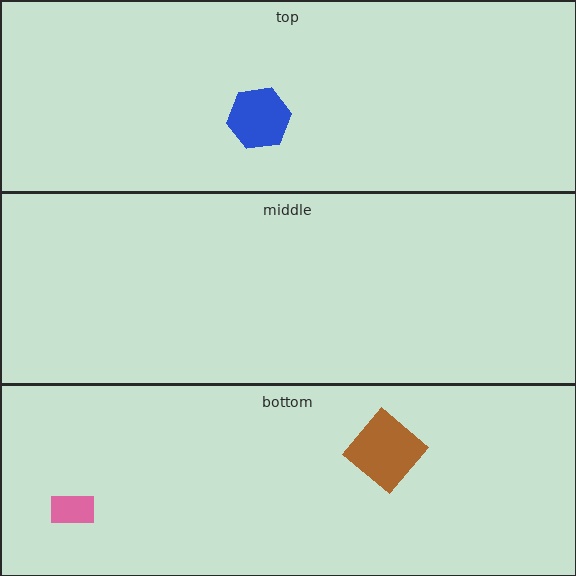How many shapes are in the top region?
1.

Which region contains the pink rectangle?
The bottom region.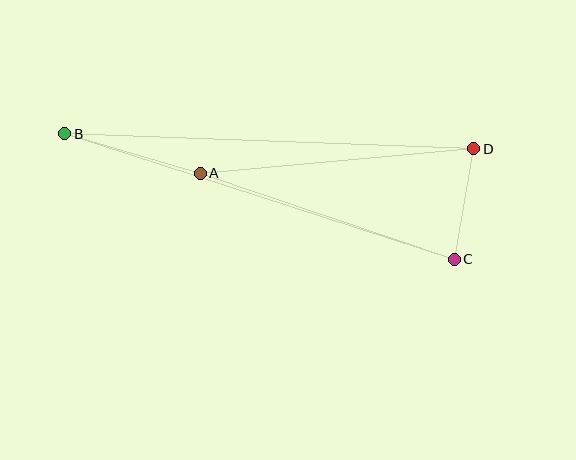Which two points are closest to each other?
Points C and D are closest to each other.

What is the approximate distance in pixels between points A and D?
The distance between A and D is approximately 275 pixels.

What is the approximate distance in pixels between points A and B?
The distance between A and B is approximately 141 pixels.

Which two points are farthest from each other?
Points B and D are farthest from each other.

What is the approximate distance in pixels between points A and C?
The distance between A and C is approximately 268 pixels.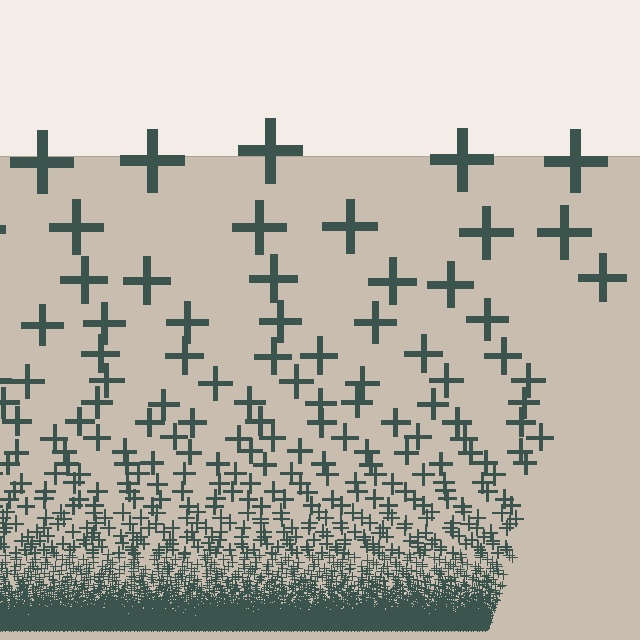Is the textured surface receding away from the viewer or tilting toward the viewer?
The surface appears to tilt toward the viewer. Texture elements get larger and sparser toward the top.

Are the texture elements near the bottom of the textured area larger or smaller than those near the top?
Smaller. The gradient is inverted — elements near the bottom are smaller and denser.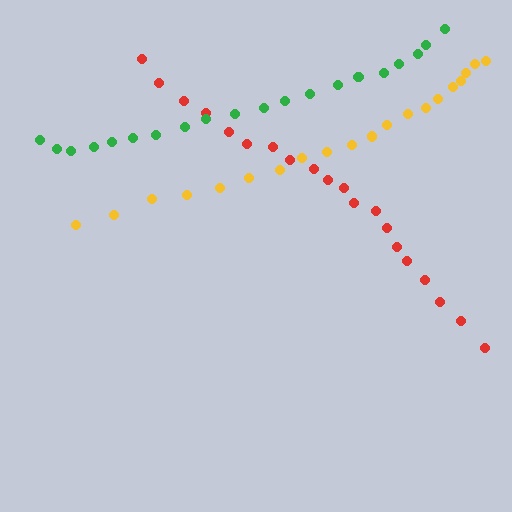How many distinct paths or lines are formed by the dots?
There are 3 distinct paths.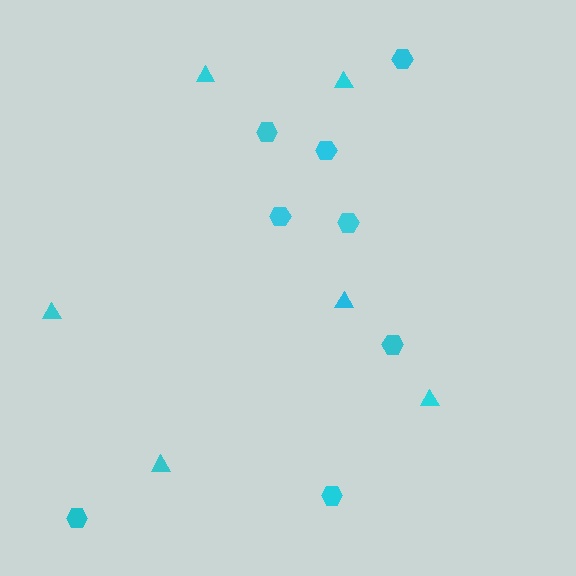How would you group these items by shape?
There are 2 groups: one group of hexagons (8) and one group of triangles (6).